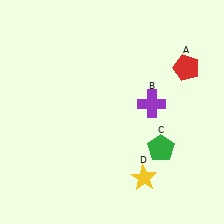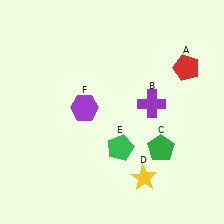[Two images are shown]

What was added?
A green pentagon (E), a purple hexagon (F) were added in Image 2.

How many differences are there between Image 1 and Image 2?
There are 2 differences between the two images.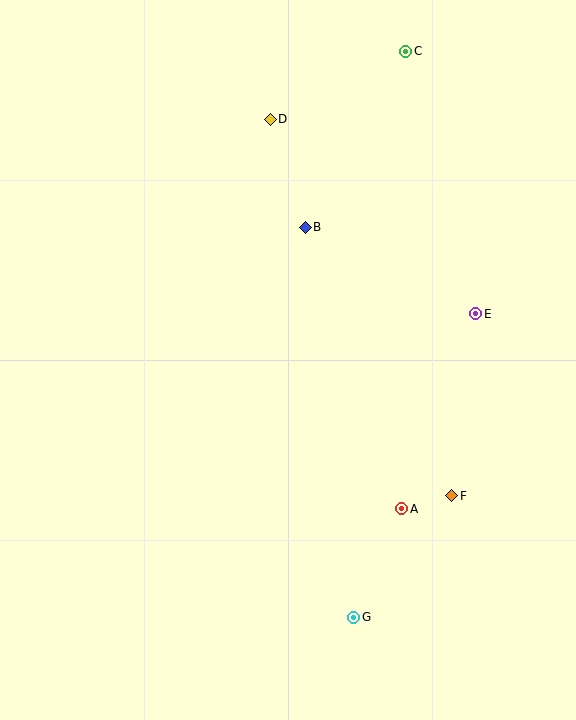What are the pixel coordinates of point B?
Point B is at (305, 227).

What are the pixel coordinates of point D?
Point D is at (270, 119).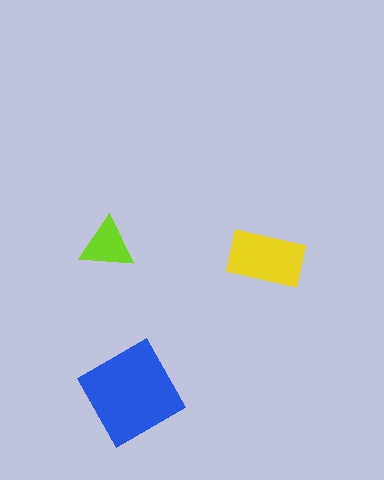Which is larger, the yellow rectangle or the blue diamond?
The blue diamond.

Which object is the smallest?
The lime triangle.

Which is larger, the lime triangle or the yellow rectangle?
The yellow rectangle.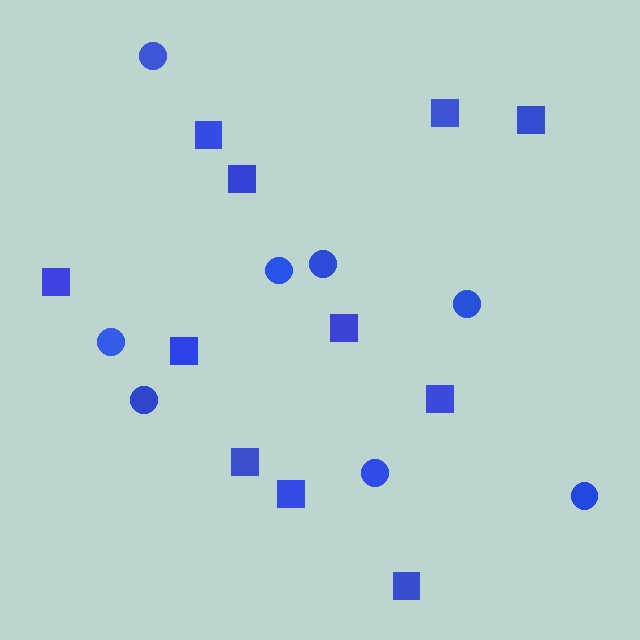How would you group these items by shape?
There are 2 groups: one group of squares (11) and one group of circles (8).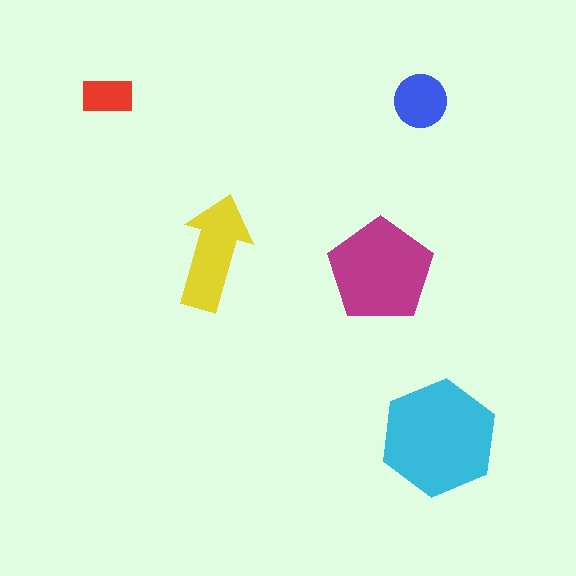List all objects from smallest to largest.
The red rectangle, the blue circle, the yellow arrow, the magenta pentagon, the cyan hexagon.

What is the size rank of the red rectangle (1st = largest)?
5th.